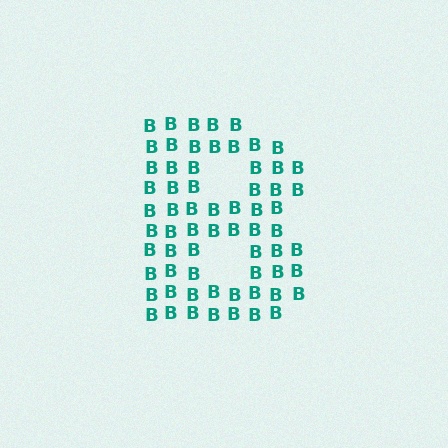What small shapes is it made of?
It is made of small letter B's.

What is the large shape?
The large shape is the letter B.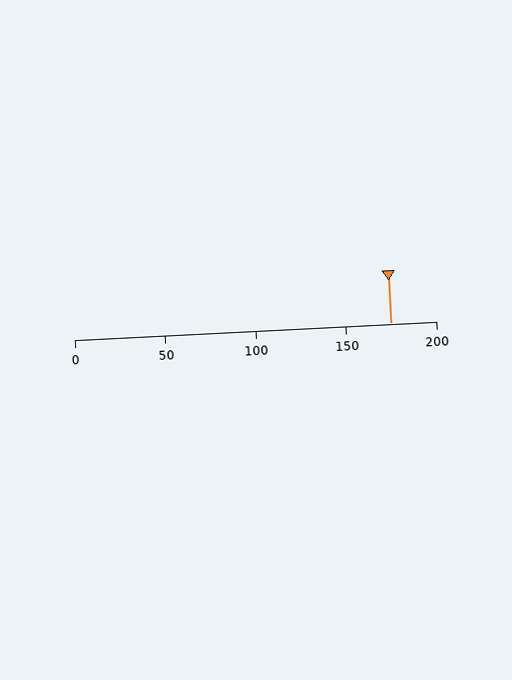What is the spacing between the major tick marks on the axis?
The major ticks are spaced 50 apart.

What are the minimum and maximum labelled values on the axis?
The axis runs from 0 to 200.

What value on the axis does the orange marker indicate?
The marker indicates approximately 175.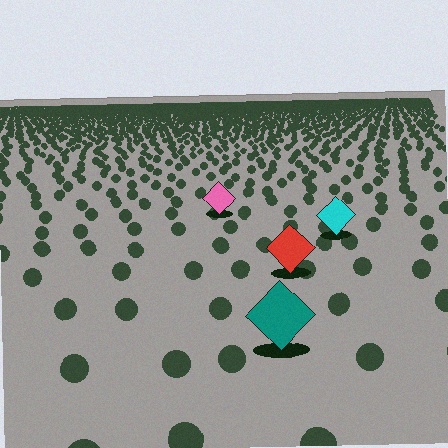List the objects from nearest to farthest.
From nearest to farthest: the teal diamond, the red diamond, the cyan diamond, the pink diamond.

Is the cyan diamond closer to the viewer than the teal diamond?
No. The teal diamond is closer — you can tell from the texture gradient: the ground texture is coarser near it.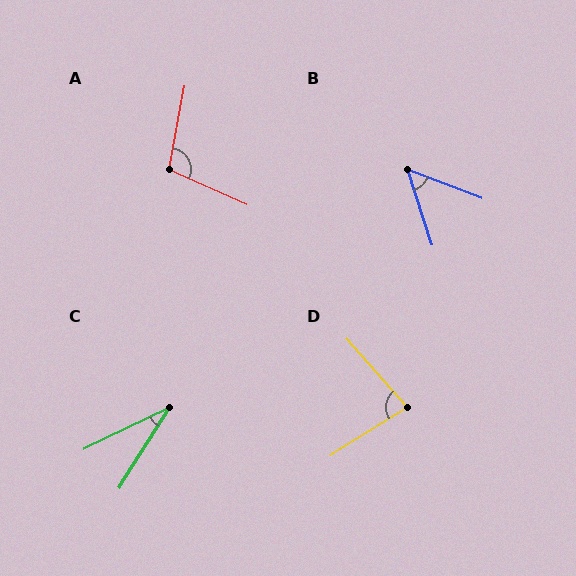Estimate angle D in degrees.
Approximately 81 degrees.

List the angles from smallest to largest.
C (32°), B (51°), D (81°), A (104°).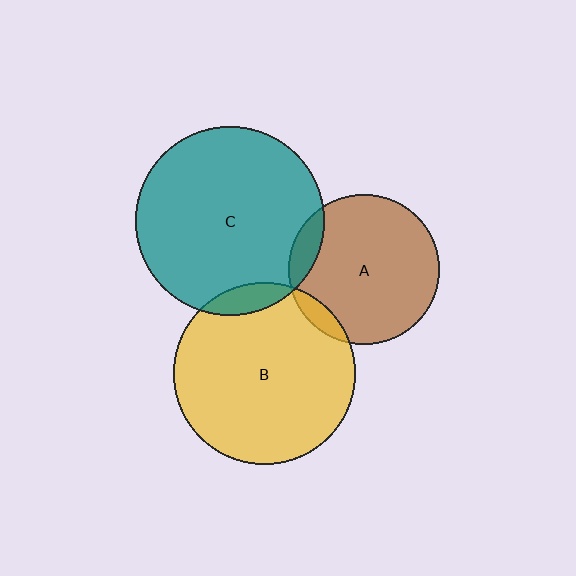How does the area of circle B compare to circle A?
Approximately 1.5 times.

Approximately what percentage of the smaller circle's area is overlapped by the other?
Approximately 5%.